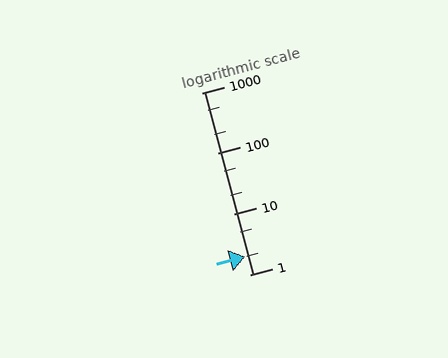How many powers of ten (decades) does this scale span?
The scale spans 3 decades, from 1 to 1000.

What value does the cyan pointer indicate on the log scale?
The pointer indicates approximately 2.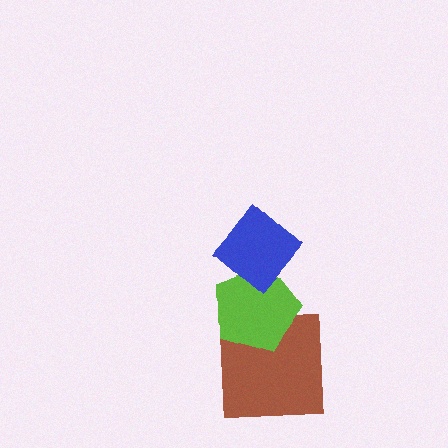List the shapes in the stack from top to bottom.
From top to bottom: the blue diamond, the lime pentagon, the brown square.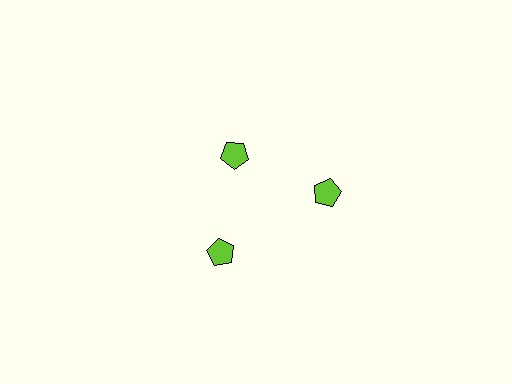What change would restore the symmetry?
The symmetry would be restored by moving it outward, back onto the ring so that all 3 pentagons sit at equal angles and equal distance from the center.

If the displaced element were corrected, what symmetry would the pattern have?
It would have 3-fold rotational symmetry — the pattern would map onto itself every 120 degrees.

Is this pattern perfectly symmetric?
No. The 3 lime pentagons are arranged in a ring, but one element near the 11 o'clock position is pulled inward toward the center, breaking the 3-fold rotational symmetry.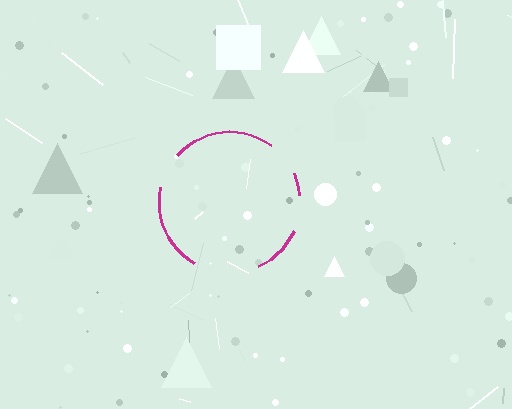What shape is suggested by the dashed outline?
The dashed outline suggests a circle.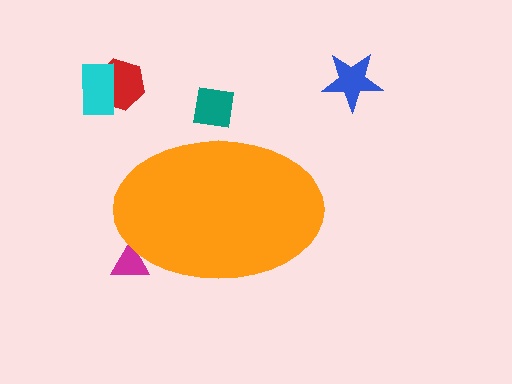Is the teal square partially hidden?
Yes, the teal square is partially hidden behind the orange ellipse.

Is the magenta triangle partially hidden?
Yes, the magenta triangle is partially hidden behind the orange ellipse.